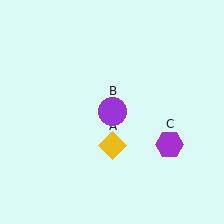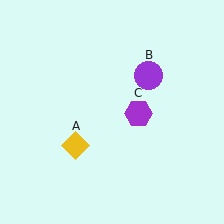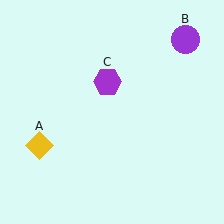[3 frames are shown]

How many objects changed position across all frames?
3 objects changed position: yellow diamond (object A), purple circle (object B), purple hexagon (object C).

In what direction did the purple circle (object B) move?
The purple circle (object B) moved up and to the right.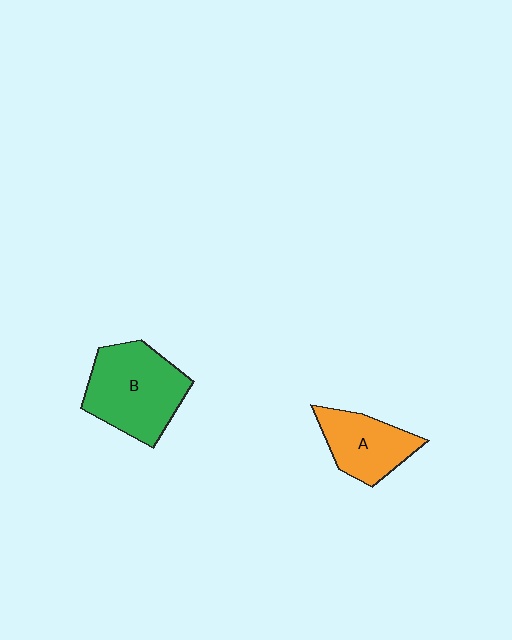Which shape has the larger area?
Shape B (green).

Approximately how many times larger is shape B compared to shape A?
Approximately 1.5 times.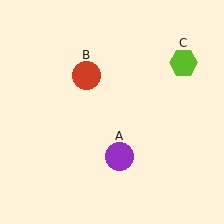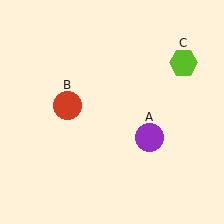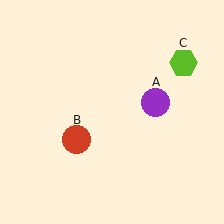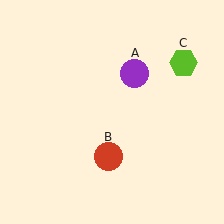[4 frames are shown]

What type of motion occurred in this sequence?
The purple circle (object A), red circle (object B) rotated counterclockwise around the center of the scene.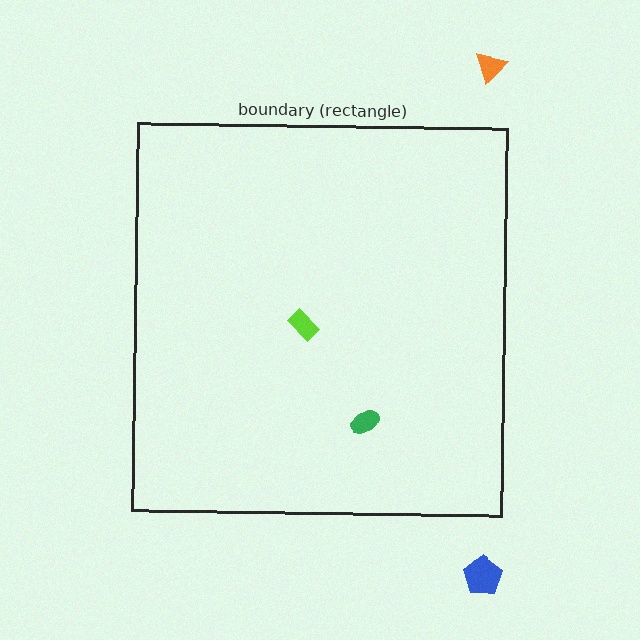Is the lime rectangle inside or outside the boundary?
Inside.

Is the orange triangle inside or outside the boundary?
Outside.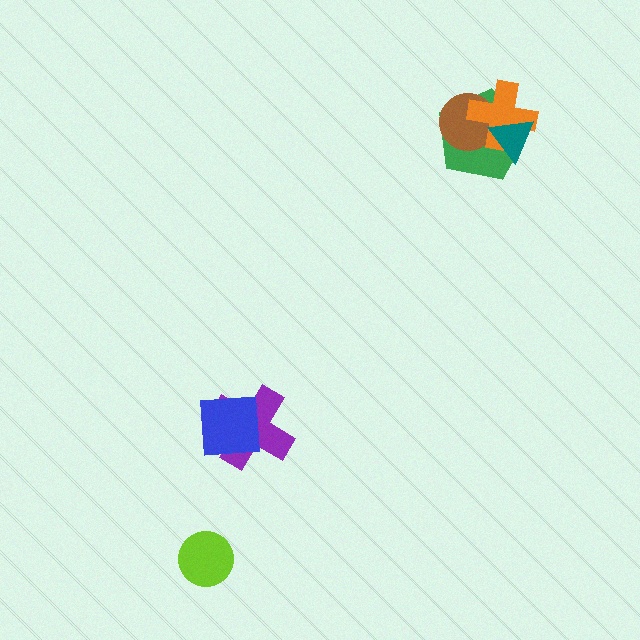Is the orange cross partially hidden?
Yes, it is partially covered by another shape.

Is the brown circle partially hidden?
Yes, it is partially covered by another shape.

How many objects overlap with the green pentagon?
3 objects overlap with the green pentagon.